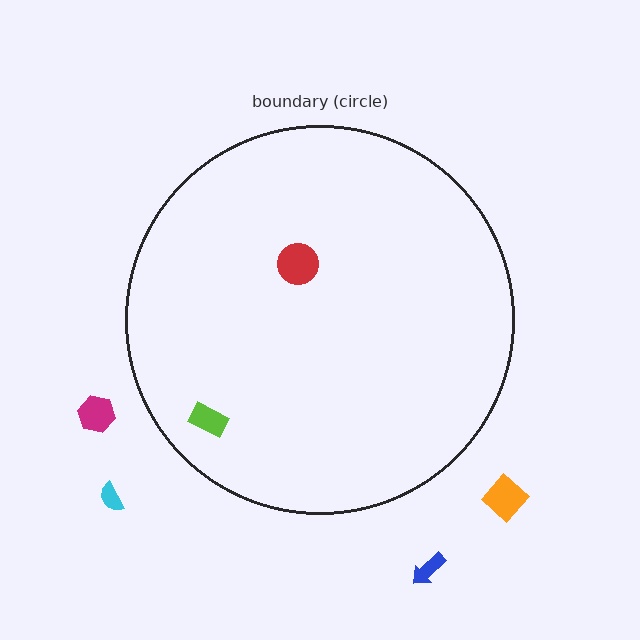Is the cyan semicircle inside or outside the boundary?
Outside.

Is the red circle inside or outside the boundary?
Inside.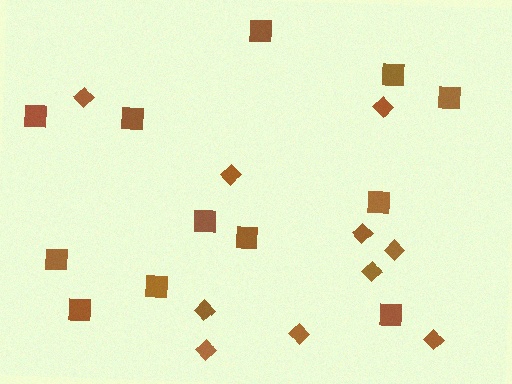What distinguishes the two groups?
There are 2 groups: one group of diamonds (10) and one group of squares (12).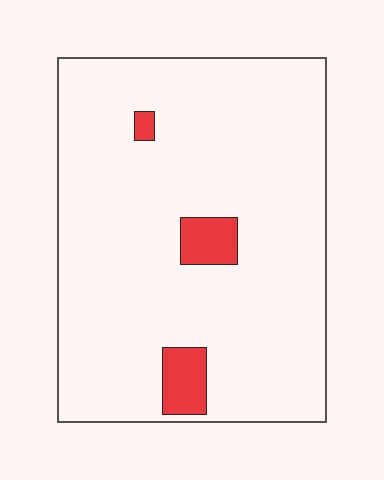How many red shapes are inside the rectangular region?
3.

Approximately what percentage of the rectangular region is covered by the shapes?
Approximately 5%.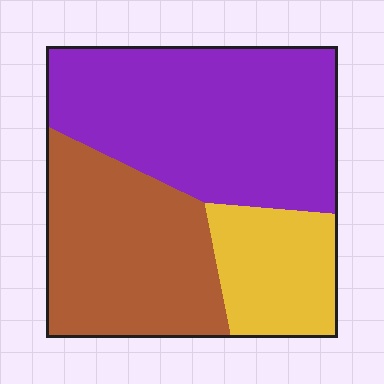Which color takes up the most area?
Purple, at roughly 45%.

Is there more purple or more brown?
Purple.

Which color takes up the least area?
Yellow, at roughly 20%.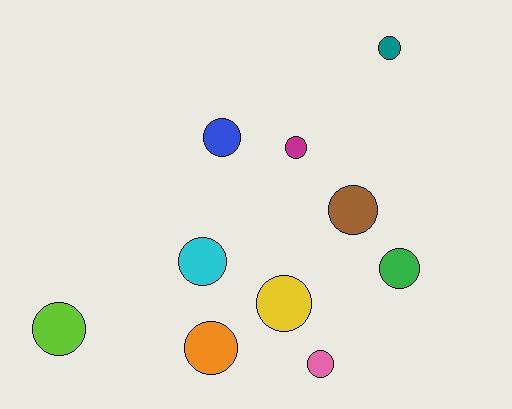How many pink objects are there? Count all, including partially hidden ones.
There is 1 pink object.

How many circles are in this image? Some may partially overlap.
There are 10 circles.